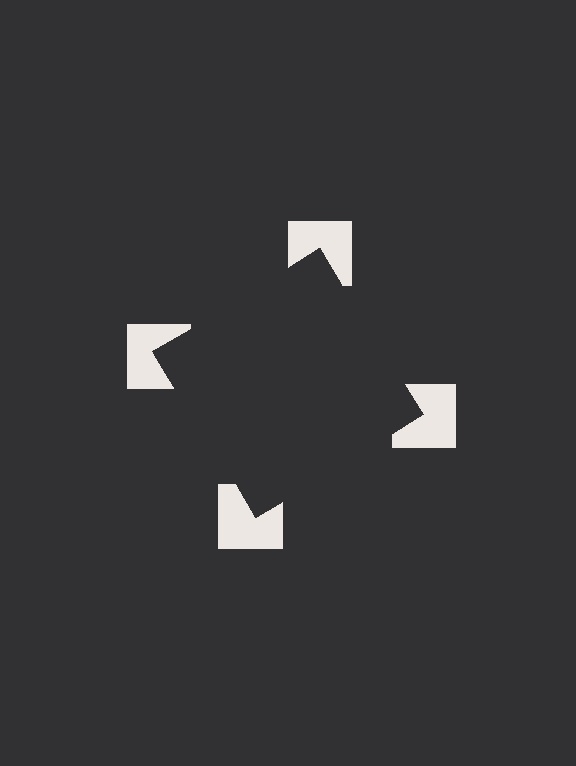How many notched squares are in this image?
There are 4 — one at each vertex of the illusory square.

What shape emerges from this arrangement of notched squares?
An illusory square — its edges are inferred from the aligned wedge cuts in the notched squares, not physically drawn.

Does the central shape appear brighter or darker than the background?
It typically appears slightly darker than the background, even though no actual brightness change is drawn.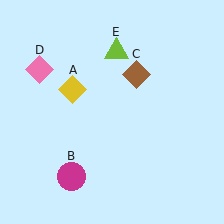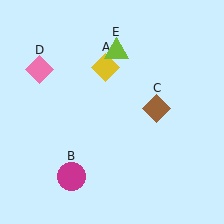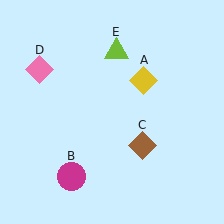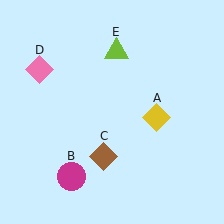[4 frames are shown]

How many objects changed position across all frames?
2 objects changed position: yellow diamond (object A), brown diamond (object C).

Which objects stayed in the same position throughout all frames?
Magenta circle (object B) and pink diamond (object D) and lime triangle (object E) remained stationary.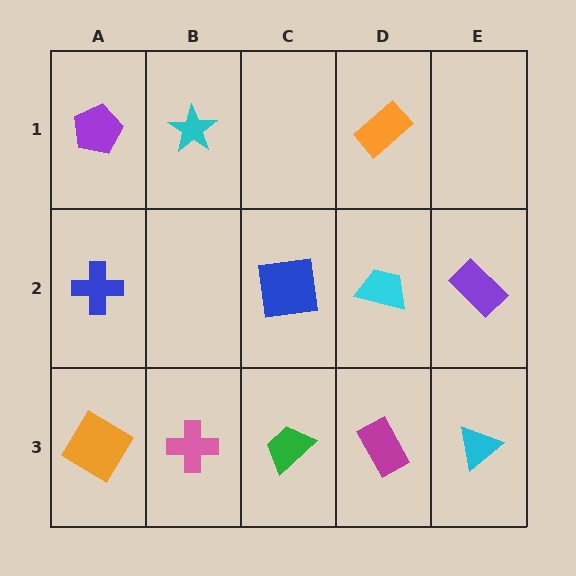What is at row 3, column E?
A cyan triangle.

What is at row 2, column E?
A purple rectangle.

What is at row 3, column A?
An orange diamond.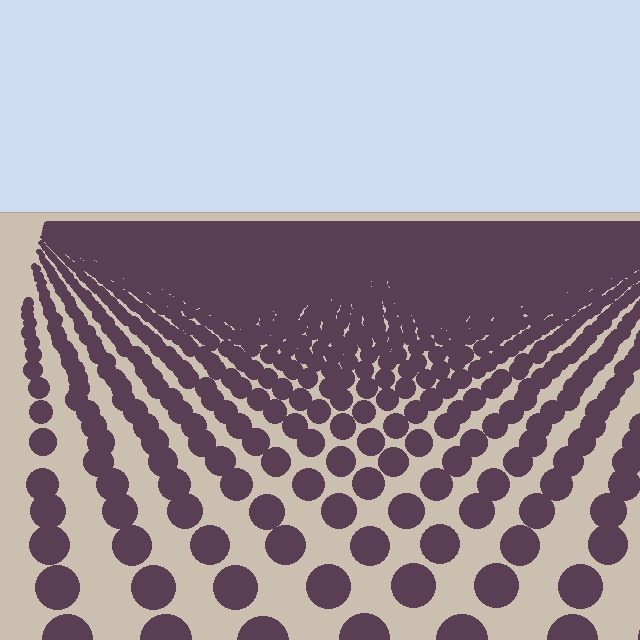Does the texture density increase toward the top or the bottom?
Density increases toward the top.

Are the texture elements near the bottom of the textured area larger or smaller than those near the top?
Larger. Near the bottom, elements are closer to the viewer and appear at a bigger on-screen size.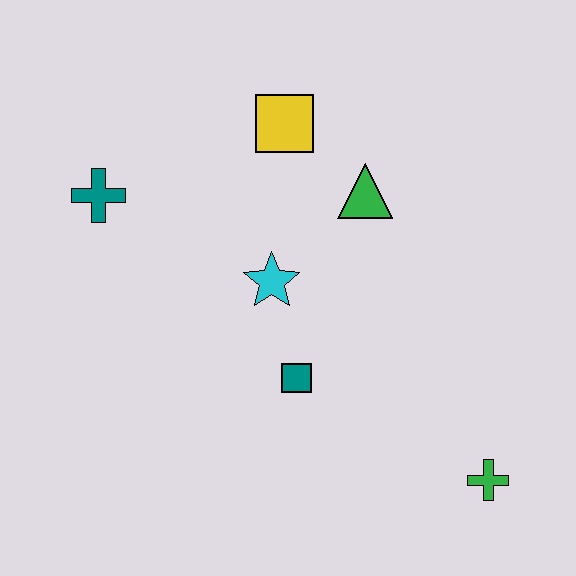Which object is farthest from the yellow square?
The green cross is farthest from the yellow square.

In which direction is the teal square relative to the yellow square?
The teal square is below the yellow square.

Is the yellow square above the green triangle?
Yes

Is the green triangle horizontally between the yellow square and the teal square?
No